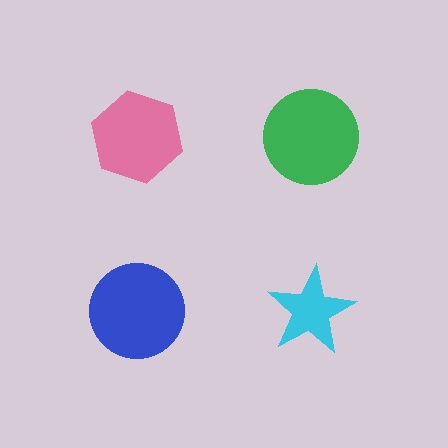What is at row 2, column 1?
A blue circle.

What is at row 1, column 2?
A green circle.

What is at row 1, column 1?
A pink hexagon.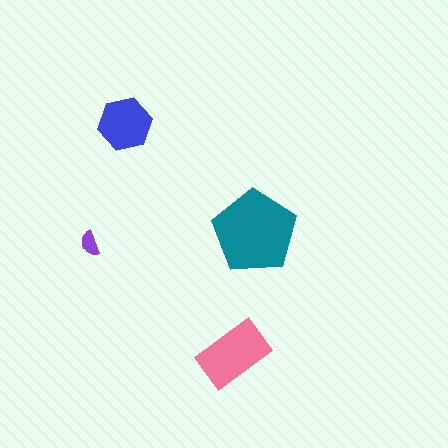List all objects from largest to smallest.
The teal pentagon, the pink rectangle, the blue hexagon, the purple semicircle.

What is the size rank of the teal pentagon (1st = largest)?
1st.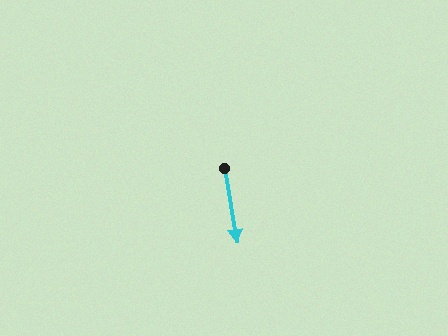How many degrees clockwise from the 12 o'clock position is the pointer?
Approximately 170 degrees.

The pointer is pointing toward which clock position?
Roughly 6 o'clock.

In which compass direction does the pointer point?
South.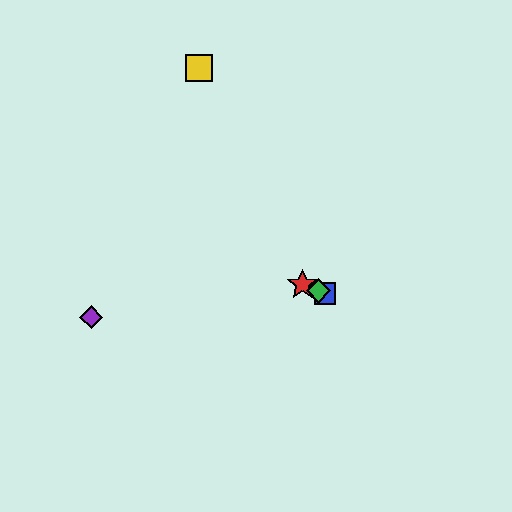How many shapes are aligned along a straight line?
3 shapes (the red star, the blue square, the green diamond) are aligned along a straight line.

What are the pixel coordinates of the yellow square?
The yellow square is at (199, 68).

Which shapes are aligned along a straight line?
The red star, the blue square, the green diamond are aligned along a straight line.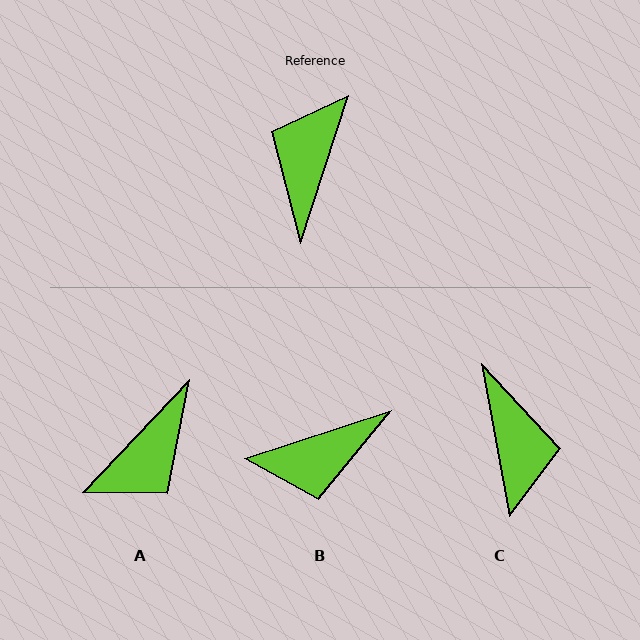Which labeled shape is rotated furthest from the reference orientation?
A, about 155 degrees away.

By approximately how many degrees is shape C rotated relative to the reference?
Approximately 151 degrees clockwise.